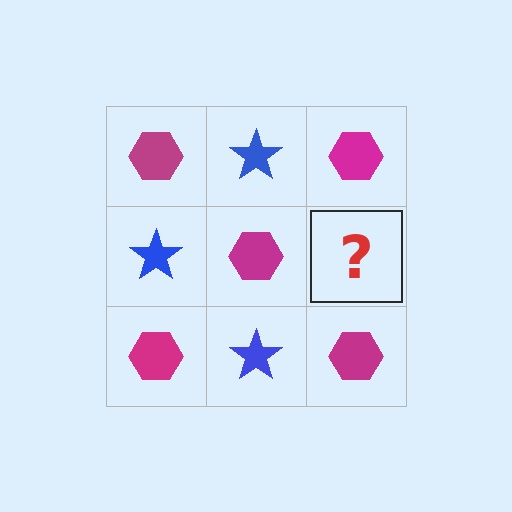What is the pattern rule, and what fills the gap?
The rule is that it alternates magenta hexagon and blue star in a checkerboard pattern. The gap should be filled with a blue star.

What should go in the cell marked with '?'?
The missing cell should contain a blue star.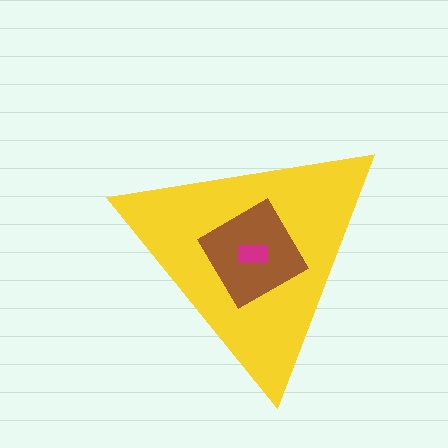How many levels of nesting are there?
3.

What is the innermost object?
The magenta rectangle.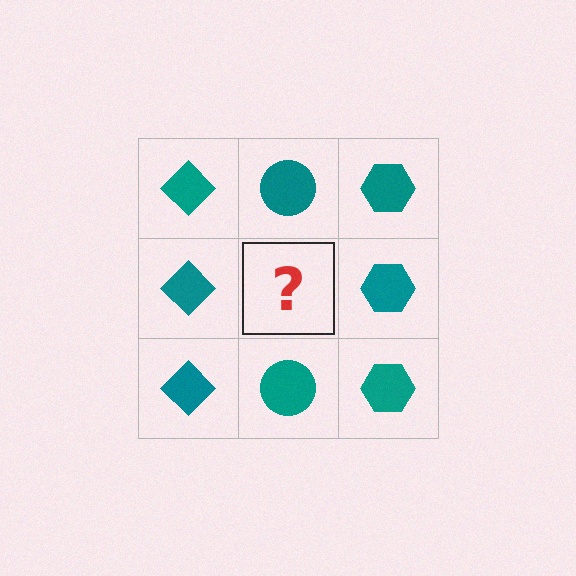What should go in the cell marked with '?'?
The missing cell should contain a teal circle.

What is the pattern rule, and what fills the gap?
The rule is that each column has a consistent shape. The gap should be filled with a teal circle.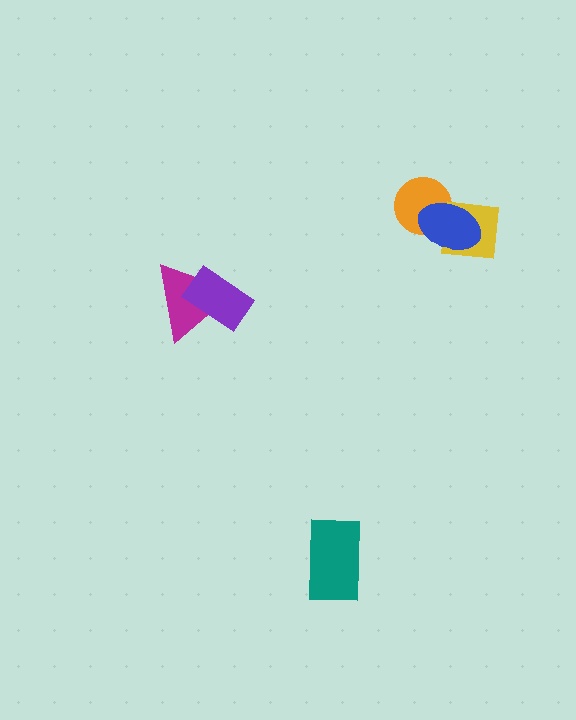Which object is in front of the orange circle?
The blue ellipse is in front of the orange circle.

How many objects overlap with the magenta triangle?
1 object overlaps with the magenta triangle.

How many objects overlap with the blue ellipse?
2 objects overlap with the blue ellipse.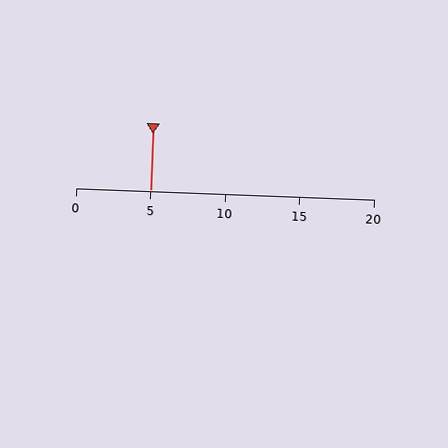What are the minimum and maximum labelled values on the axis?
The axis runs from 0 to 20.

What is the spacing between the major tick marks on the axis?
The major ticks are spaced 5 apart.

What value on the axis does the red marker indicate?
The marker indicates approximately 5.